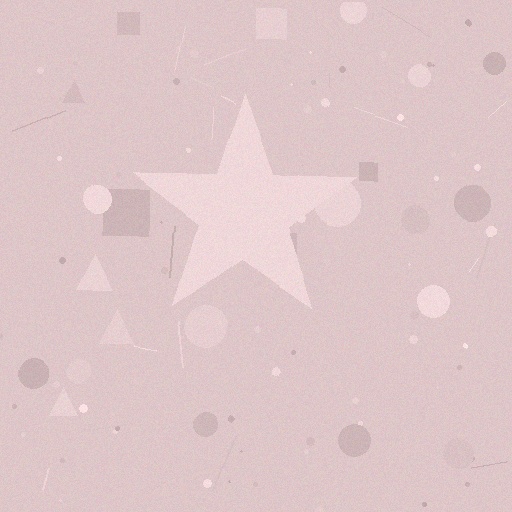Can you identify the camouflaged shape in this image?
The camouflaged shape is a star.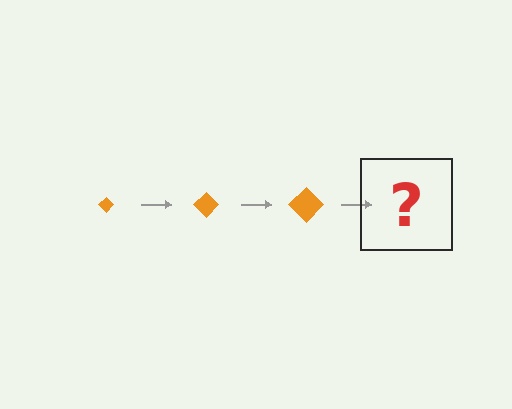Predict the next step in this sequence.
The next step is an orange diamond, larger than the previous one.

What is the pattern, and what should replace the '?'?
The pattern is that the diamond gets progressively larger each step. The '?' should be an orange diamond, larger than the previous one.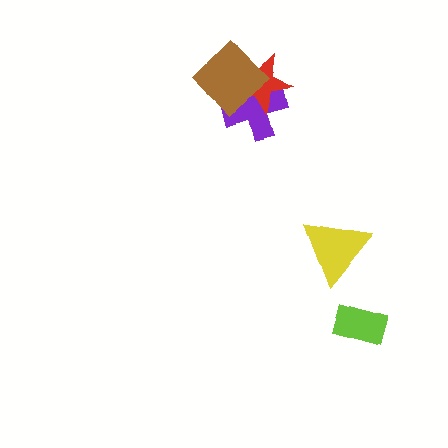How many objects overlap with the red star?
2 objects overlap with the red star.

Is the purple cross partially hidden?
Yes, it is partially covered by another shape.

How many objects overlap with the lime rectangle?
0 objects overlap with the lime rectangle.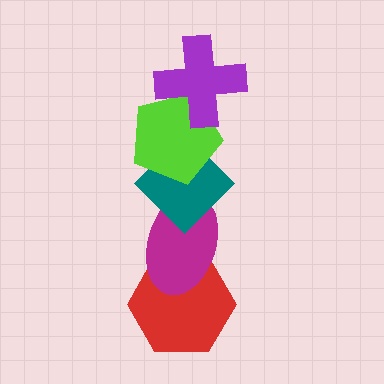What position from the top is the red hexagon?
The red hexagon is 5th from the top.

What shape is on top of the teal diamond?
The lime pentagon is on top of the teal diamond.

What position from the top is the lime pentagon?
The lime pentagon is 2nd from the top.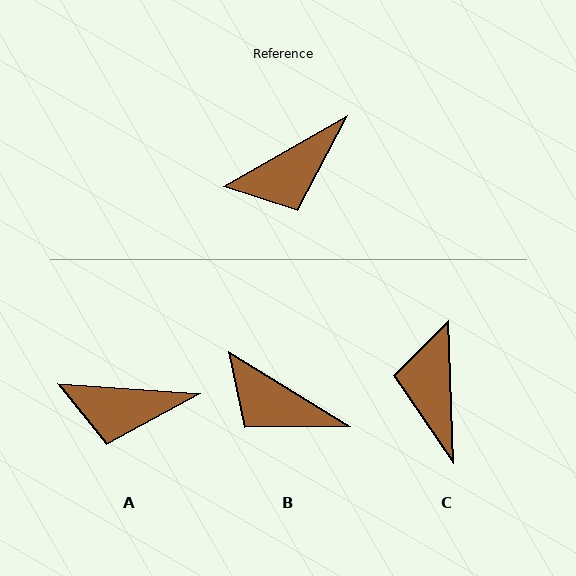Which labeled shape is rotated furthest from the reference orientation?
C, about 118 degrees away.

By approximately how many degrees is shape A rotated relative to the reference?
Approximately 34 degrees clockwise.